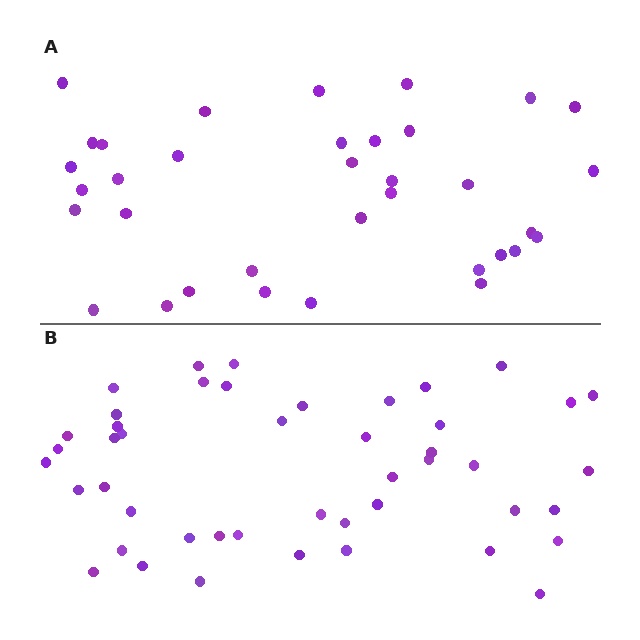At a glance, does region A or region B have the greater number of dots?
Region B (the bottom region) has more dots.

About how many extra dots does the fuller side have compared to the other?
Region B has roughly 12 or so more dots than region A.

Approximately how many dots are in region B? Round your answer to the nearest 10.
About 50 dots. (The exact count is 46, which rounds to 50.)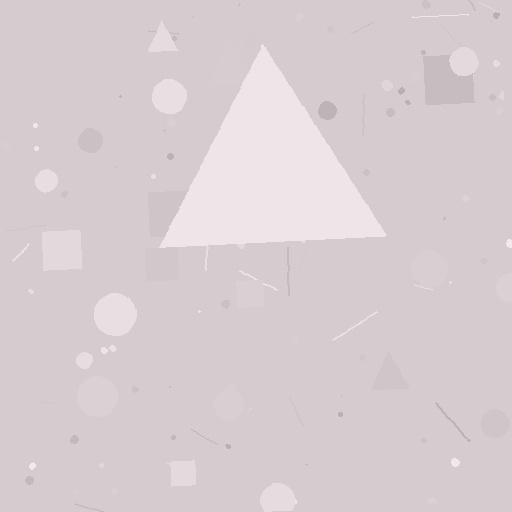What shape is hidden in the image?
A triangle is hidden in the image.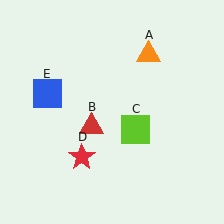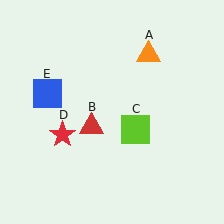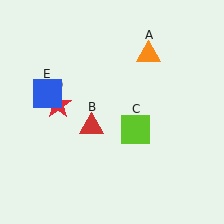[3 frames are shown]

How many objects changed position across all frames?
1 object changed position: red star (object D).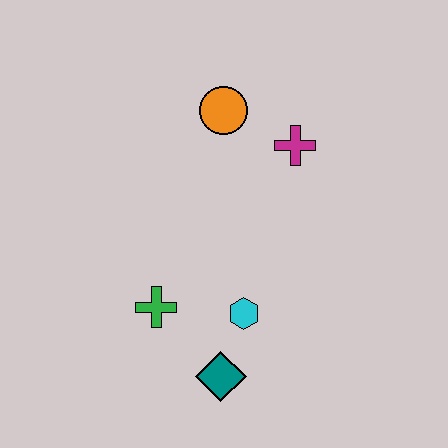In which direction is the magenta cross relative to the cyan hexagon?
The magenta cross is above the cyan hexagon.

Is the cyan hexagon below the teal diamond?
No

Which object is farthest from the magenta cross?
The teal diamond is farthest from the magenta cross.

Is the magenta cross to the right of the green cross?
Yes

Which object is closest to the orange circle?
The magenta cross is closest to the orange circle.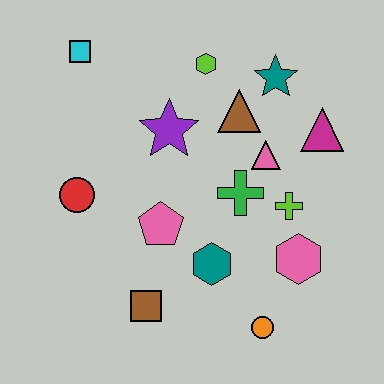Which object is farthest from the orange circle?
The cyan square is farthest from the orange circle.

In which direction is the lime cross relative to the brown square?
The lime cross is to the right of the brown square.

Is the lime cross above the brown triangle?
No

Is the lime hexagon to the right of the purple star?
Yes